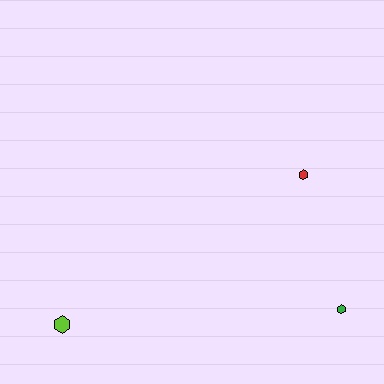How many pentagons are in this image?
There are no pentagons.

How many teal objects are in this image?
There are no teal objects.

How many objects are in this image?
There are 3 objects.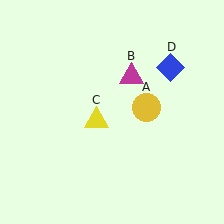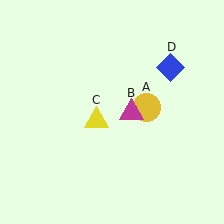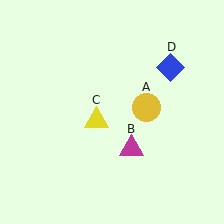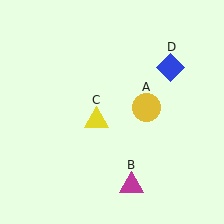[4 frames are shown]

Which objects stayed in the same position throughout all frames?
Yellow circle (object A) and yellow triangle (object C) and blue diamond (object D) remained stationary.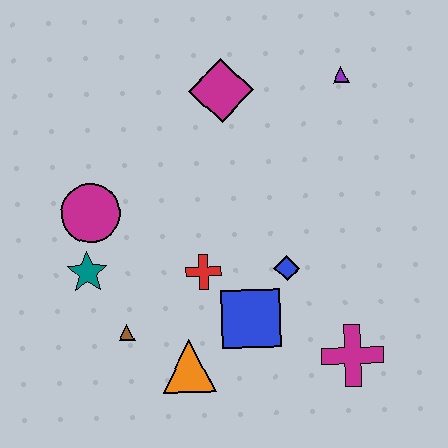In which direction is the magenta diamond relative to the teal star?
The magenta diamond is above the teal star.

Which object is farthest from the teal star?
The purple triangle is farthest from the teal star.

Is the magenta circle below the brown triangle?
No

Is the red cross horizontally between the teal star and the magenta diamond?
Yes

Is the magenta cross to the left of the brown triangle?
No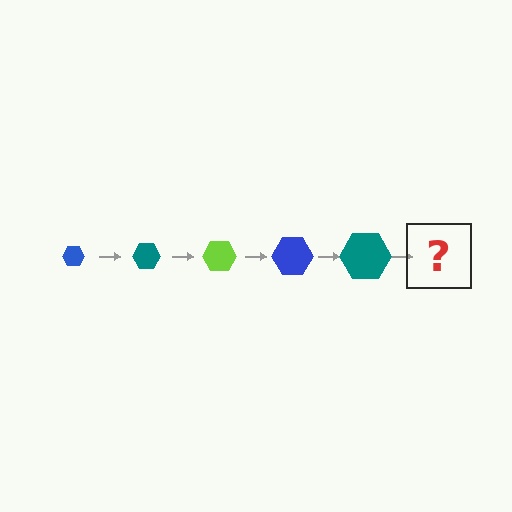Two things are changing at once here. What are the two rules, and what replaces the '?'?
The two rules are that the hexagon grows larger each step and the color cycles through blue, teal, and lime. The '?' should be a lime hexagon, larger than the previous one.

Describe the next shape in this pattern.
It should be a lime hexagon, larger than the previous one.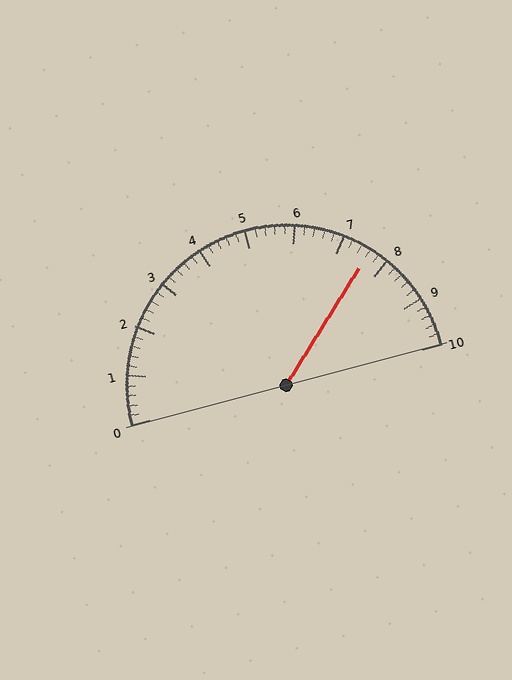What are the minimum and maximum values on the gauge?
The gauge ranges from 0 to 10.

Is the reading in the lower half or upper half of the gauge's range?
The reading is in the upper half of the range (0 to 10).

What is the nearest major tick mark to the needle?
The nearest major tick mark is 8.